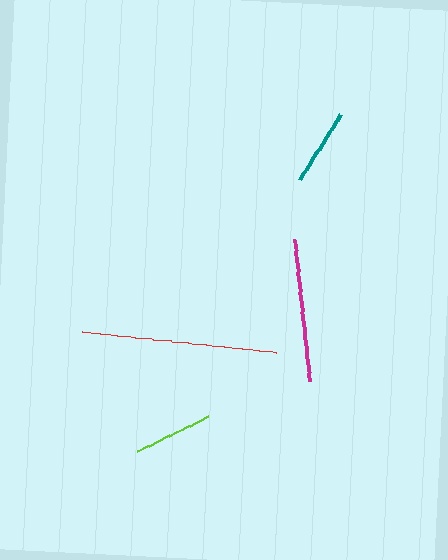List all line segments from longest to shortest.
From longest to shortest: red, magenta, lime, teal.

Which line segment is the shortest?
The teal line is the shortest at approximately 76 pixels.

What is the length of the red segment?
The red segment is approximately 196 pixels long.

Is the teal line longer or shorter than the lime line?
The lime line is longer than the teal line.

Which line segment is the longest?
The red line is the longest at approximately 196 pixels.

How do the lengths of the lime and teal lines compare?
The lime and teal lines are approximately the same length.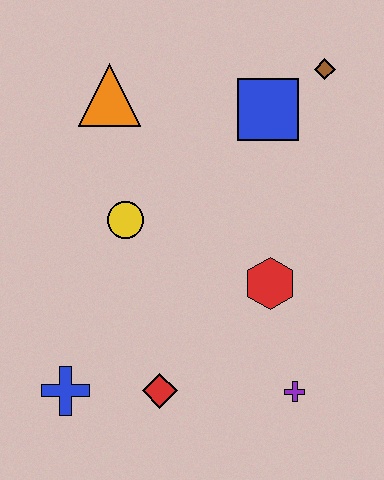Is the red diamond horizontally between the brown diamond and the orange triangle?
Yes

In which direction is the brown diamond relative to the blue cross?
The brown diamond is above the blue cross.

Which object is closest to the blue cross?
The red diamond is closest to the blue cross.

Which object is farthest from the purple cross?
The orange triangle is farthest from the purple cross.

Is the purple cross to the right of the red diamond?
Yes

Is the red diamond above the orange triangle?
No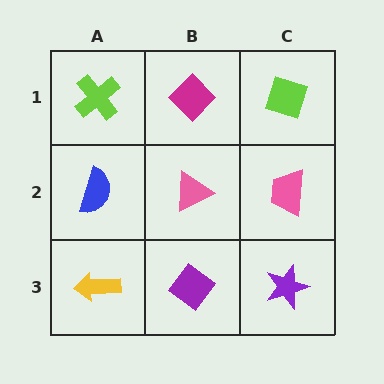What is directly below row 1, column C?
A pink trapezoid.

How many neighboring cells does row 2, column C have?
3.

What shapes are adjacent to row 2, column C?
A lime diamond (row 1, column C), a purple star (row 3, column C), a pink triangle (row 2, column B).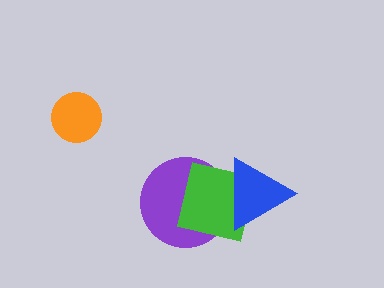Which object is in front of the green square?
The blue triangle is in front of the green square.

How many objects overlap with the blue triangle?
2 objects overlap with the blue triangle.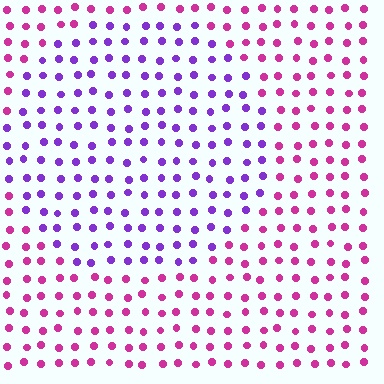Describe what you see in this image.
The image is filled with small magenta elements in a uniform arrangement. A circle-shaped region is visible where the elements are tinted to a slightly different hue, forming a subtle color boundary.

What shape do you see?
I see a circle.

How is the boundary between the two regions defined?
The boundary is defined purely by a slight shift in hue (about 48 degrees). Spacing, size, and orientation are identical on both sides.